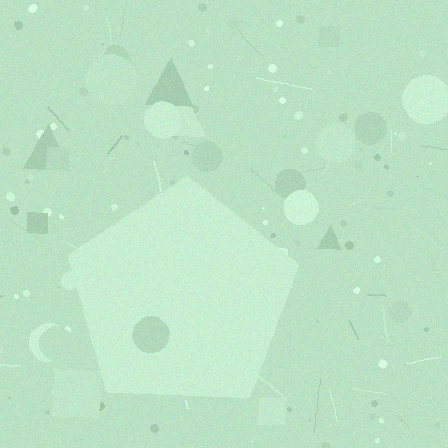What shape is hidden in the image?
A pentagon is hidden in the image.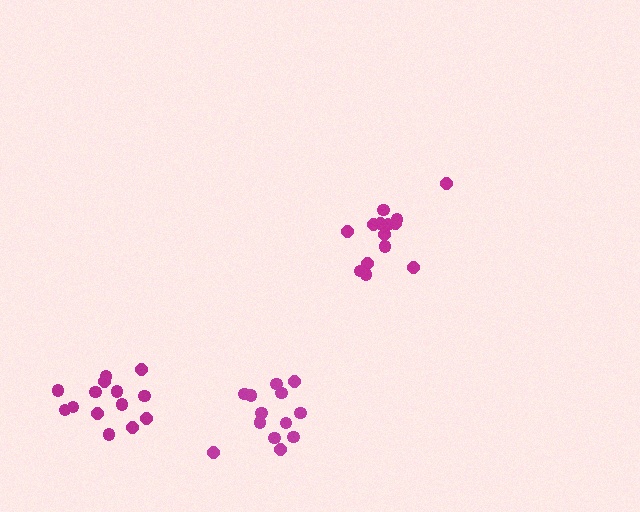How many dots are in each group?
Group 1: 14 dots, Group 2: 13 dots, Group 3: 14 dots (41 total).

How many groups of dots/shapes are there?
There are 3 groups.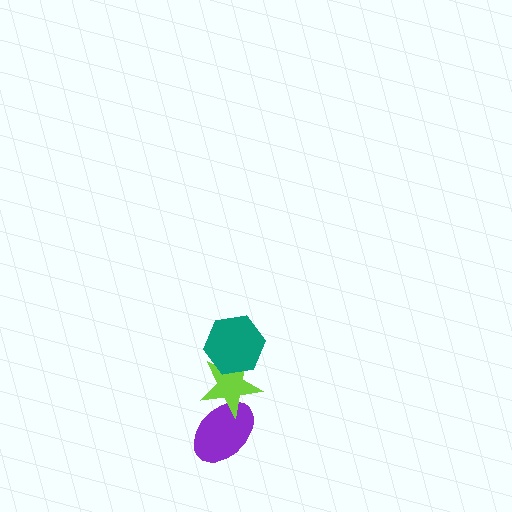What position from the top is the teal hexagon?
The teal hexagon is 1st from the top.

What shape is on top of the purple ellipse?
The lime star is on top of the purple ellipse.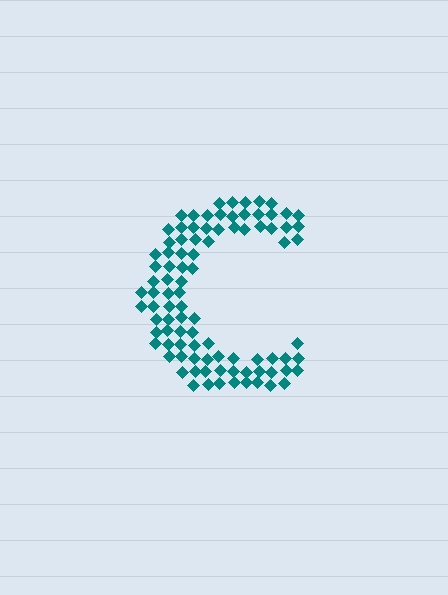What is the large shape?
The large shape is the letter C.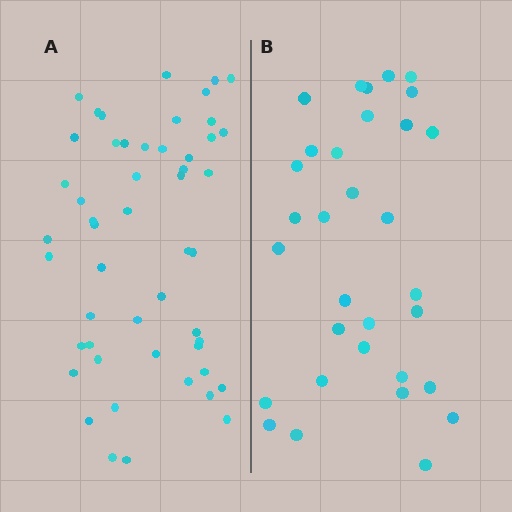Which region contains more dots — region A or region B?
Region A (the left region) has more dots.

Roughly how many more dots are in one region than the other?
Region A has approximately 20 more dots than region B.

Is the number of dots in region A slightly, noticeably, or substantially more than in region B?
Region A has substantially more. The ratio is roughly 1.6 to 1.